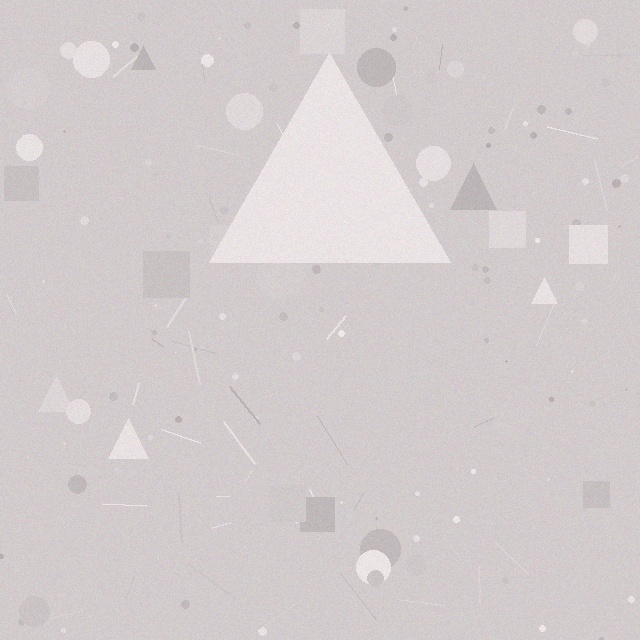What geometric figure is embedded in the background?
A triangle is embedded in the background.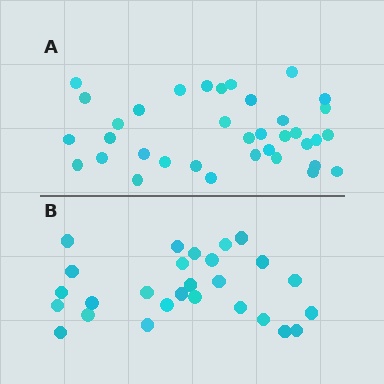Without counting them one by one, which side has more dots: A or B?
Region A (the top region) has more dots.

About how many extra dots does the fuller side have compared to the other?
Region A has roughly 8 or so more dots than region B.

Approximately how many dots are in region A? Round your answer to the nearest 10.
About 40 dots. (The exact count is 36, which rounds to 40.)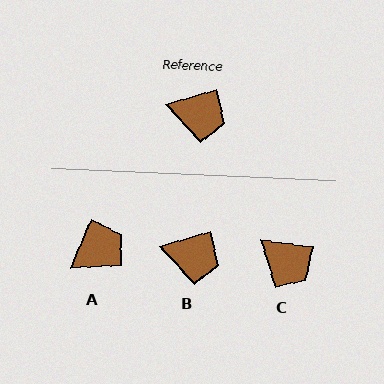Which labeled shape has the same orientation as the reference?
B.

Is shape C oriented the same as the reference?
No, it is off by about 25 degrees.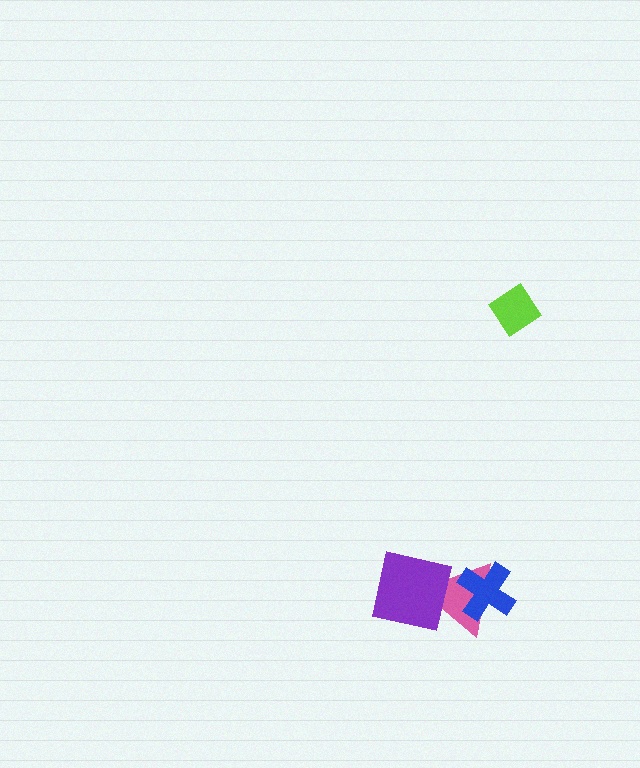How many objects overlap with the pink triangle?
2 objects overlap with the pink triangle.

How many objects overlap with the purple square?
1 object overlaps with the purple square.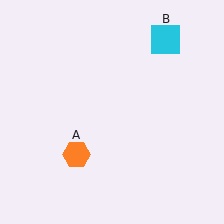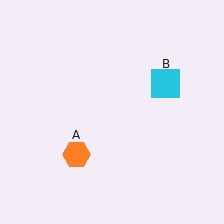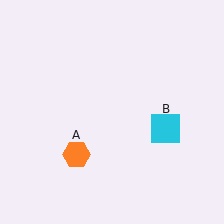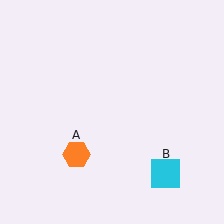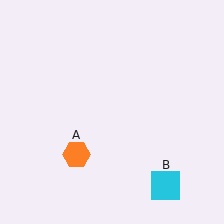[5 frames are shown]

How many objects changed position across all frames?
1 object changed position: cyan square (object B).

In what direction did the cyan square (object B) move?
The cyan square (object B) moved down.